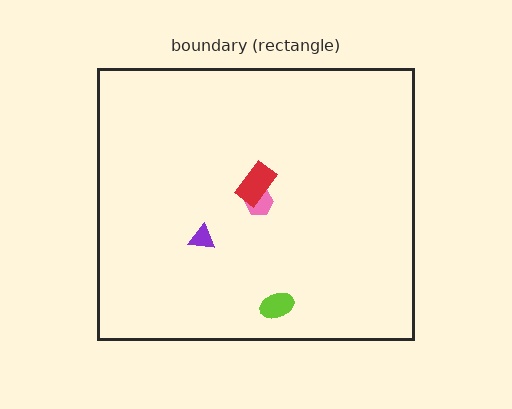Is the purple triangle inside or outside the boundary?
Inside.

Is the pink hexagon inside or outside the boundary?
Inside.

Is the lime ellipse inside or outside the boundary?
Inside.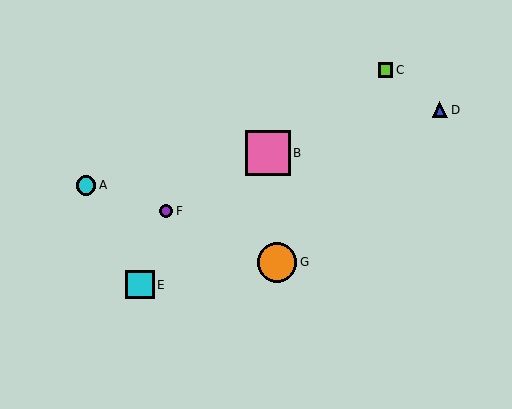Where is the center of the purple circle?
The center of the purple circle is at (166, 211).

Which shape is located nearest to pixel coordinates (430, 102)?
The blue triangle (labeled D) at (440, 110) is nearest to that location.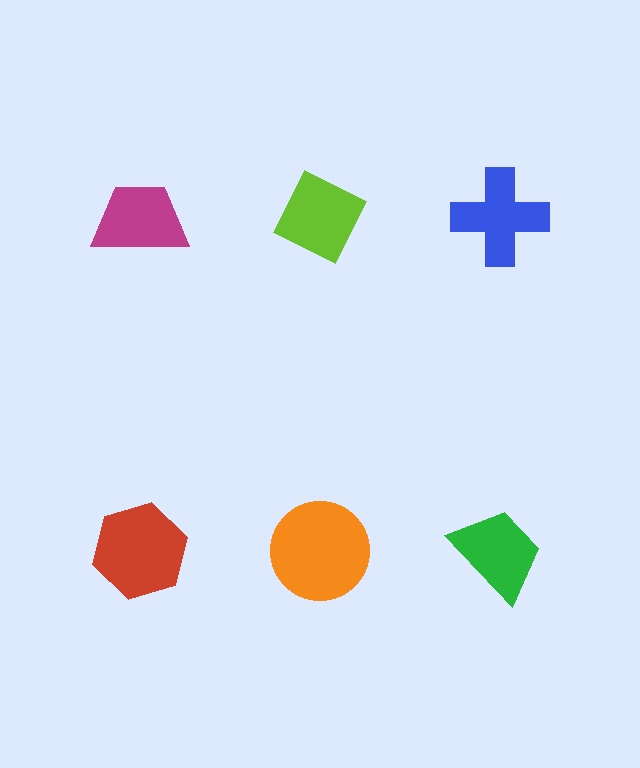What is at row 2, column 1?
A red hexagon.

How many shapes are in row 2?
3 shapes.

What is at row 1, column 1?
A magenta trapezoid.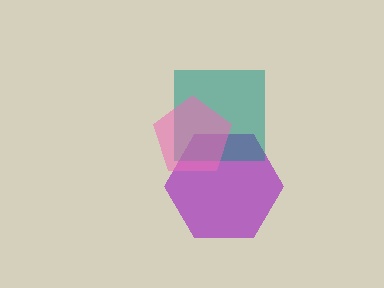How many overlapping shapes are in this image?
There are 3 overlapping shapes in the image.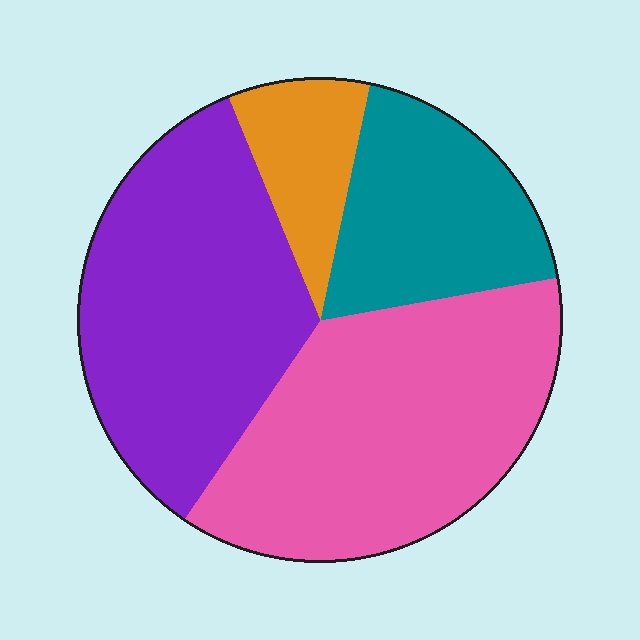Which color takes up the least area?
Orange, at roughly 10%.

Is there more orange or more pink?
Pink.